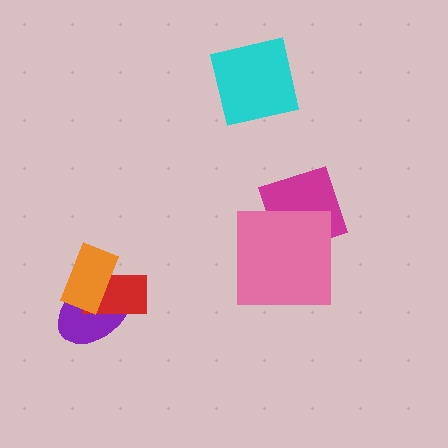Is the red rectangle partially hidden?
Yes, it is partially covered by another shape.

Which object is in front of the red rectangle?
The orange rectangle is in front of the red rectangle.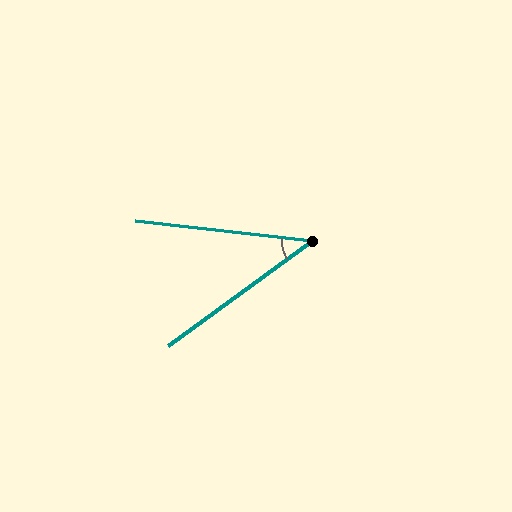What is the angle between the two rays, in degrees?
Approximately 42 degrees.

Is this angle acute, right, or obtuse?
It is acute.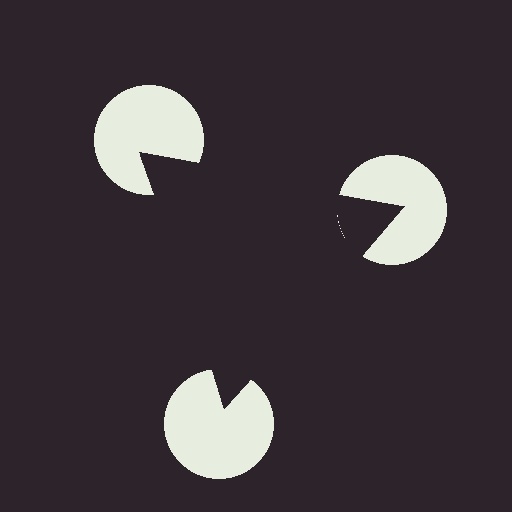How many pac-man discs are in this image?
There are 3 — one at each vertex of the illusory triangle.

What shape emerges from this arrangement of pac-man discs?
An illusory triangle — its edges are inferred from the aligned wedge cuts in the pac-man discs, not physically drawn.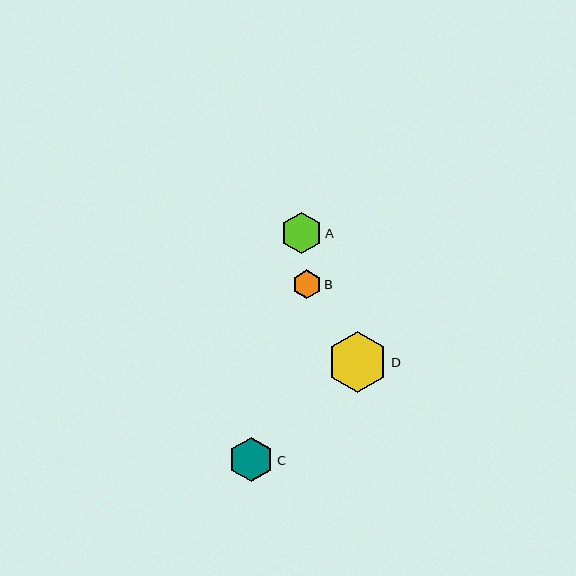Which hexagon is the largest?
Hexagon D is the largest with a size of approximately 61 pixels.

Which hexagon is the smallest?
Hexagon B is the smallest with a size of approximately 29 pixels.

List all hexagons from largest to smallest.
From largest to smallest: D, C, A, B.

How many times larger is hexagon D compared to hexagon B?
Hexagon D is approximately 2.1 times the size of hexagon B.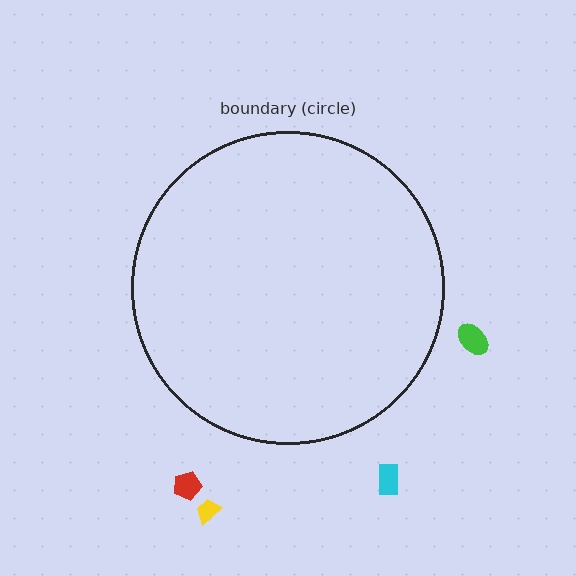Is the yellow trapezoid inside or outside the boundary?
Outside.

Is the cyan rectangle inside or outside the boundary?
Outside.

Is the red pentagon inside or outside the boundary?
Outside.